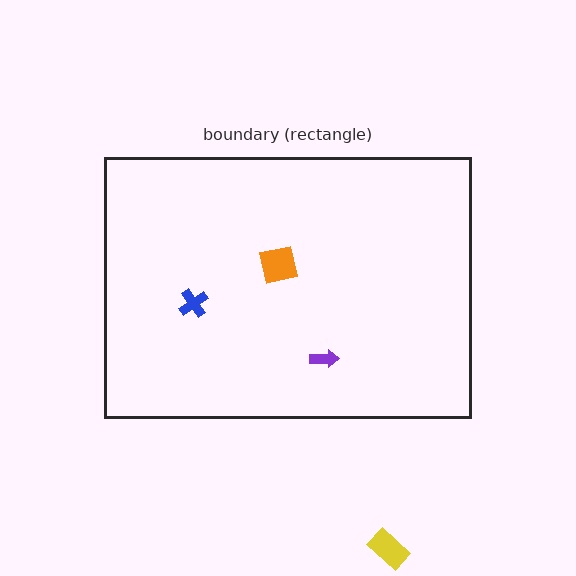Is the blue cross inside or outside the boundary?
Inside.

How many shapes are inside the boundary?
3 inside, 1 outside.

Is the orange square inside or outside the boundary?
Inside.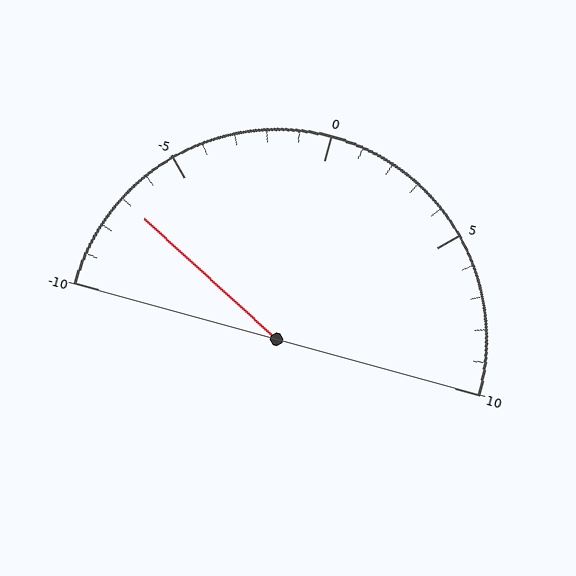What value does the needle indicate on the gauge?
The needle indicates approximately -7.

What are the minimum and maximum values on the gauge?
The gauge ranges from -10 to 10.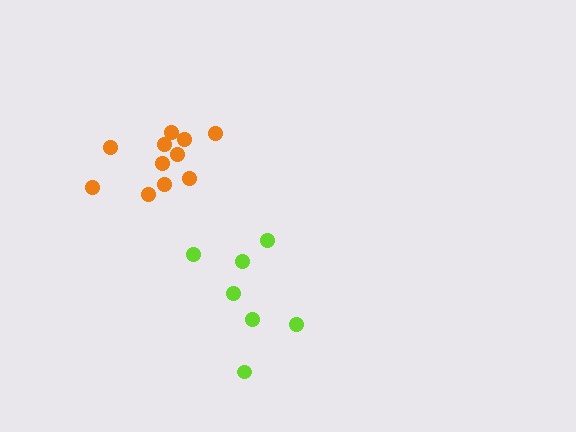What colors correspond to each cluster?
The clusters are colored: orange, lime.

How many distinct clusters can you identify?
There are 2 distinct clusters.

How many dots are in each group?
Group 1: 11 dots, Group 2: 7 dots (18 total).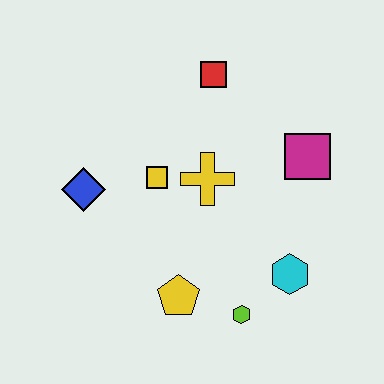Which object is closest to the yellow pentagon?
The lime hexagon is closest to the yellow pentagon.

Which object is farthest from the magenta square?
The blue diamond is farthest from the magenta square.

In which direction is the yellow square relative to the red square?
The yellow square is below the red square.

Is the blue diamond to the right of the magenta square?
No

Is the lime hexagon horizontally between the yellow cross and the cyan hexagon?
Yes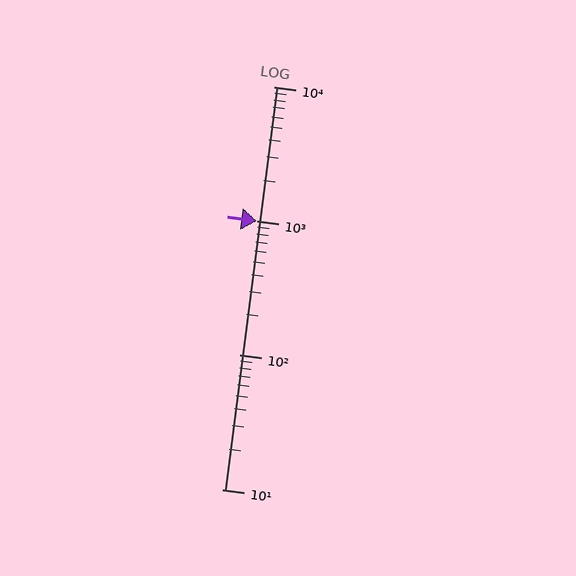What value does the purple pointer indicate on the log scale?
The pointer indicates approximately 1000.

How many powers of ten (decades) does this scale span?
The scale spans 3 decades, from 10 to 10000.